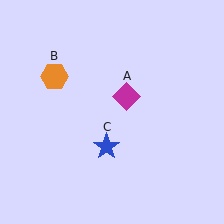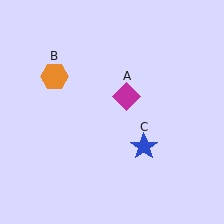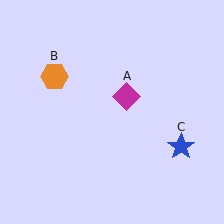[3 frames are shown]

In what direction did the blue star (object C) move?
The blue star (object C) moved right.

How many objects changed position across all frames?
1 object changed position: blue star (object C).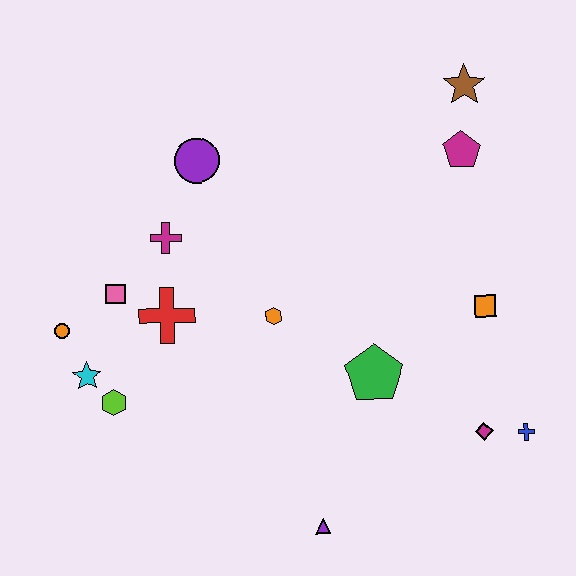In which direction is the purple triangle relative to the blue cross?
The purple triangle is to the left of the blue cross.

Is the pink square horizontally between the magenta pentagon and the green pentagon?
No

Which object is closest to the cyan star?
The lime hexagon is closest to the cyan star.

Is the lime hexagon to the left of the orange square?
Yes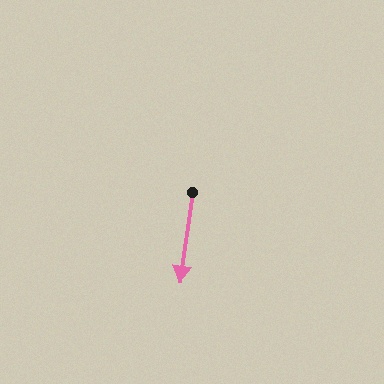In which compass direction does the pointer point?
South.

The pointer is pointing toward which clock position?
Roughly 6 o'clock.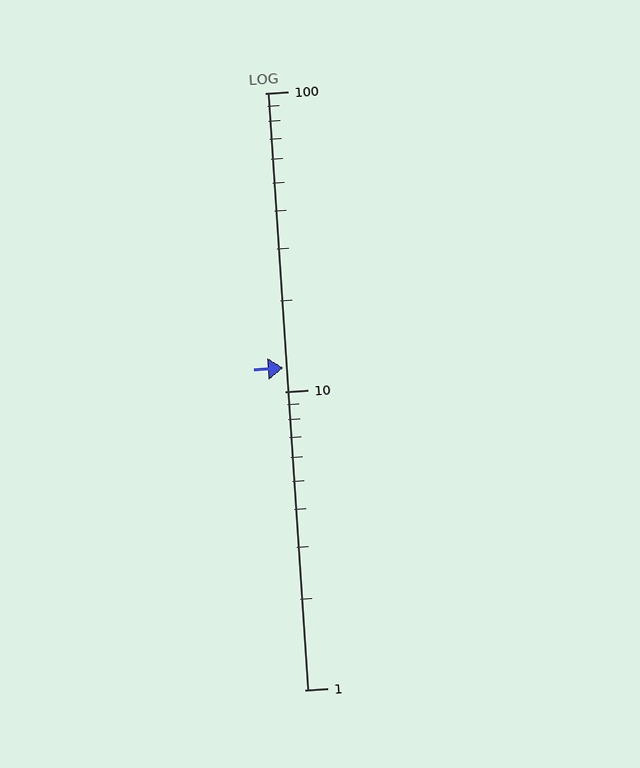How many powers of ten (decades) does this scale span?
The scale spans 2 decades, from 1 to 100.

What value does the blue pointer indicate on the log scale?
The pointer indicates approximately 12.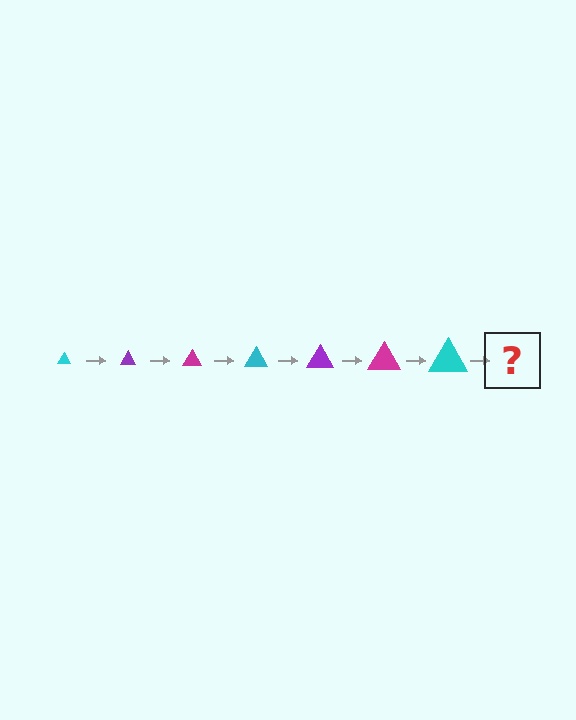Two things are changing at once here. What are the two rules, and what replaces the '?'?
The two rules are that the triangle grows larger each step and the color cycles through cyan, purple, and magenta. The '?' should be a purple triangle, larger than the previous one.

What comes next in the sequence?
The next element should be a purple triangle, larger than the previous one.